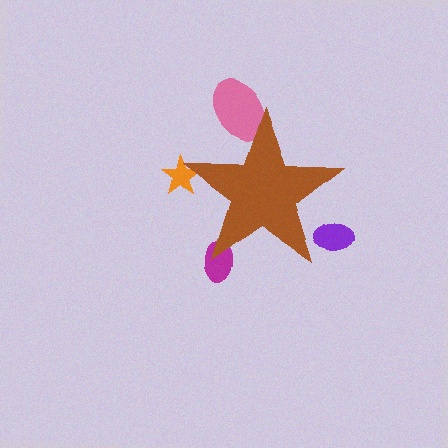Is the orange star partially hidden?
Yes, the orange star is partially hidden behind the brown star.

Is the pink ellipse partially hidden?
Yes, the pink ellipse is partially hidden behind the brown star.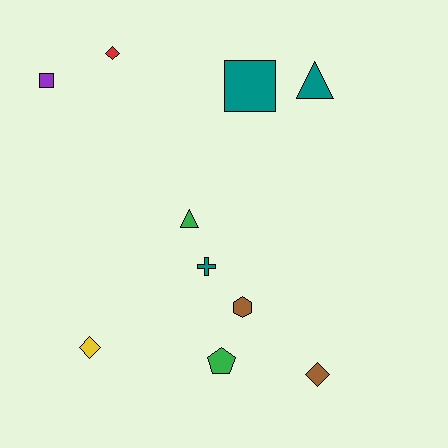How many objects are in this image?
There are 10 objects.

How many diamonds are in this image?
There are 3 diamonds.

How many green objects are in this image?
There are 2 green objects.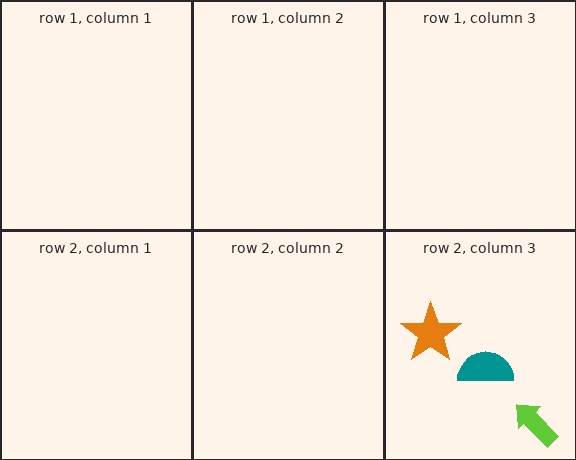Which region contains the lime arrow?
The row 2, column 3 region.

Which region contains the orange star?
The row 2, column 3 region.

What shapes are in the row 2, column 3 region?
The teal semicircle, the orange star, the lime arrow.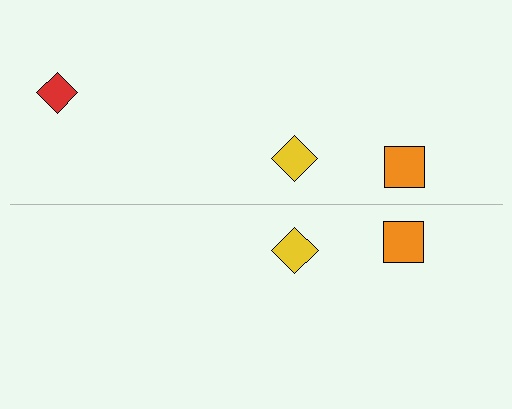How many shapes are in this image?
There are 5 shapes in this image.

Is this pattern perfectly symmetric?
No, the pattern is not perfectly symmetric. A red diamond is missing from the bottom side.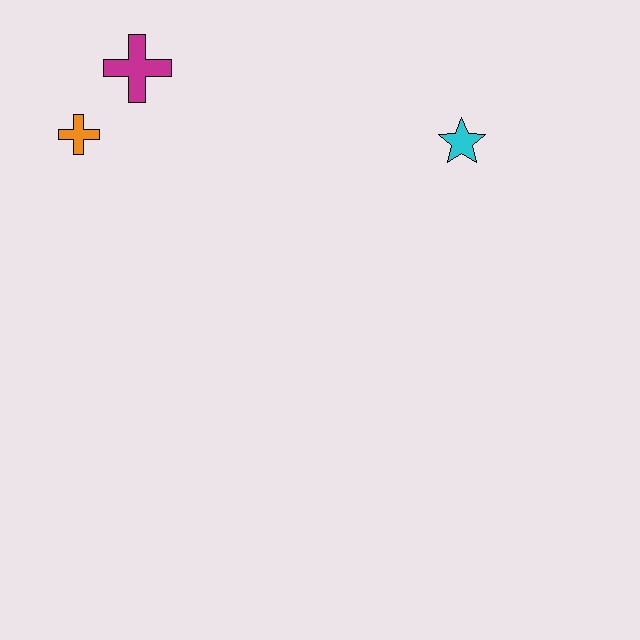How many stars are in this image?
There is 1 star.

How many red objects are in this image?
There are no red objects.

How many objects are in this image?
There are 3 objects.